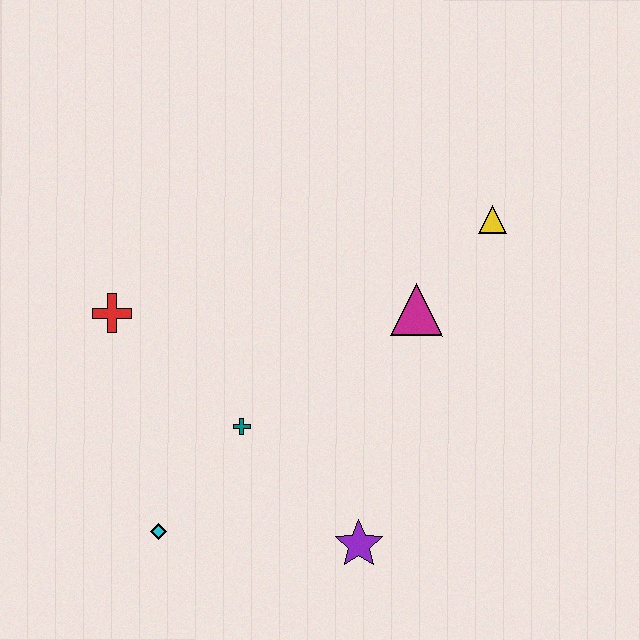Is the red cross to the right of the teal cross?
No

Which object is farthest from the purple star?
The yellow triangle is farthest from the purple star.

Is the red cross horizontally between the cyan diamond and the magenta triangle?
No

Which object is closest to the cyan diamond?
The teal cross is closest to the cyan diamond.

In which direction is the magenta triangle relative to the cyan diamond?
The magenta triangle is to the right of the cyan diamond.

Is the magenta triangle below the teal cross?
No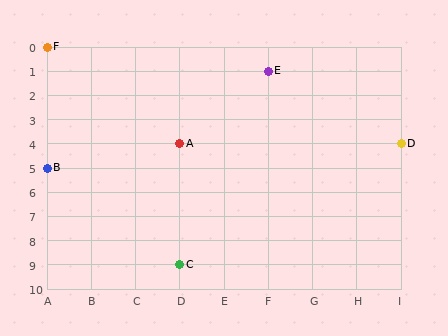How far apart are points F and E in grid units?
Points F and E are 5 columns and 1 row apart (about 5.1 grid units diagonally).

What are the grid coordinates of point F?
Point F is at grid coordinates (A, 0).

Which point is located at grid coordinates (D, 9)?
Point C is at (D, 9).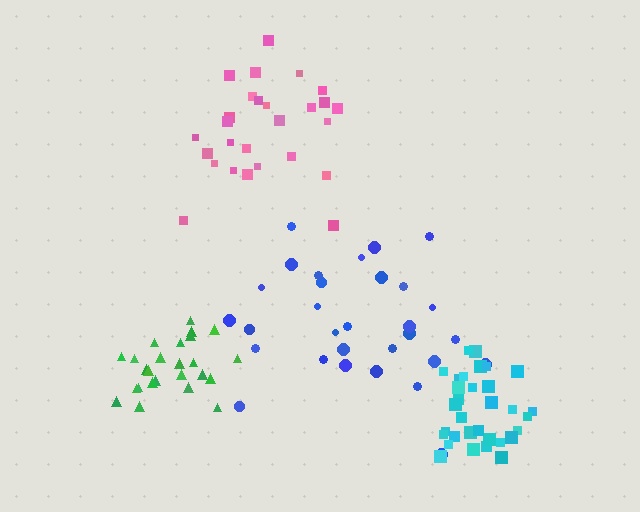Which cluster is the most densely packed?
Cyan.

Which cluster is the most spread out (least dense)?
Blue.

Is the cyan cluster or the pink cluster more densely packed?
Cyan.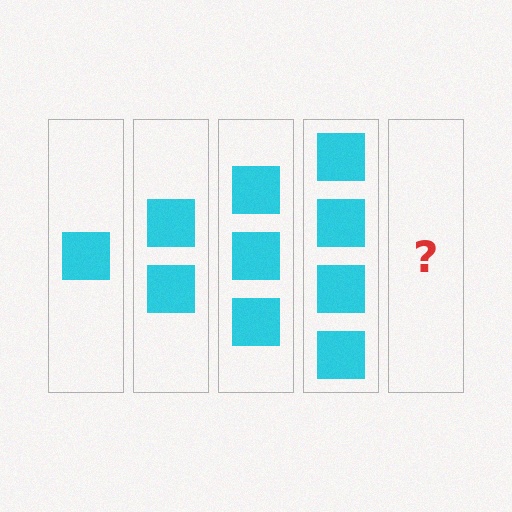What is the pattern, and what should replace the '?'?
The pattern is that each step adds one more square. The '?' should be 5 squares.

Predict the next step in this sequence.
The next step is 5 squares.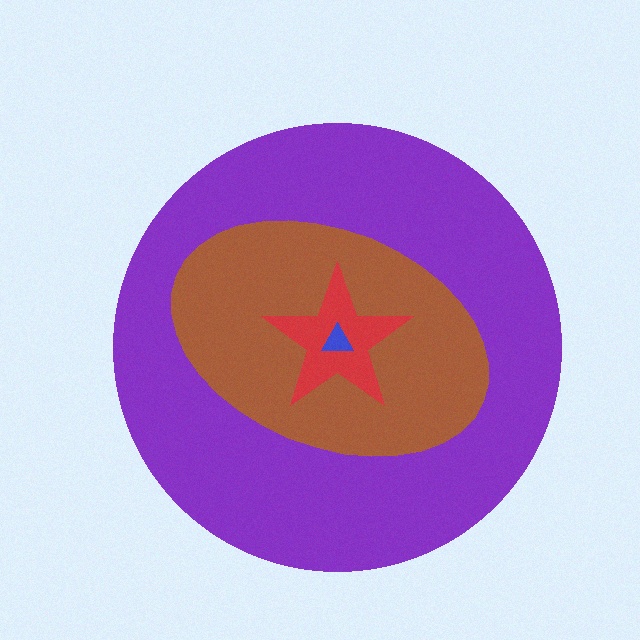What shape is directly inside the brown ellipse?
The red star.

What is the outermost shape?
The purple circle.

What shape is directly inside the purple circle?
The brown ellipse.